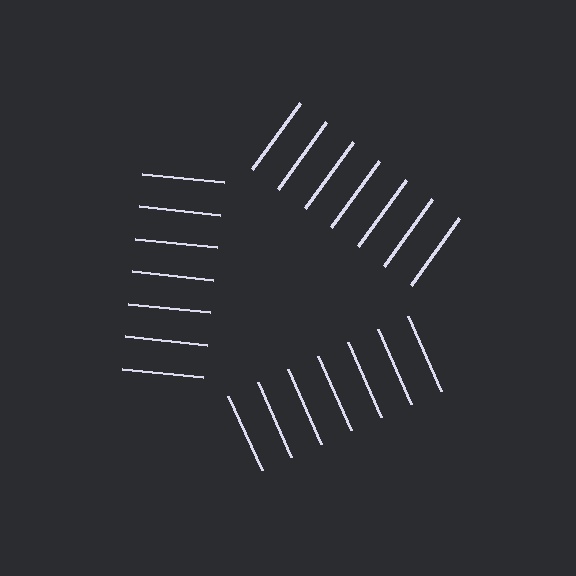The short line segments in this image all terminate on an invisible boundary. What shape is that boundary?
An illusory triangle — the line segments terminate on its edges but no continuous stroke is drawn.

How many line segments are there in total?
21 — 7 along each of the 3 edges.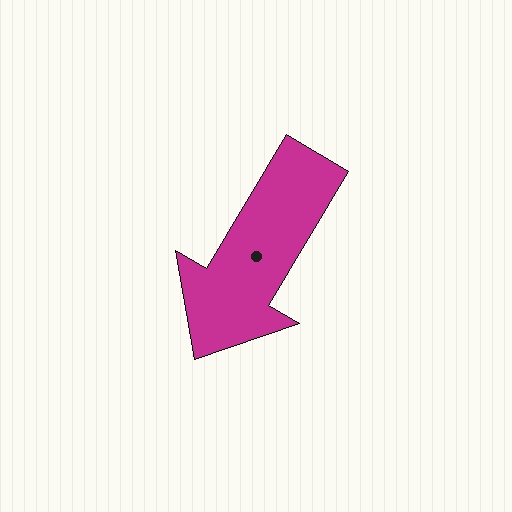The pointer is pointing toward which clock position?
Roughly 7 o'clock.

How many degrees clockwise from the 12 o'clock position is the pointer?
Approximately 211 degrees.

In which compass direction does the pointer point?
Southwest.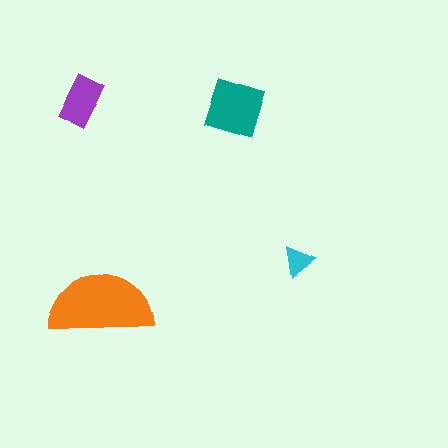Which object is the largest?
The orange semicircle.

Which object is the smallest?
The cyan triangle.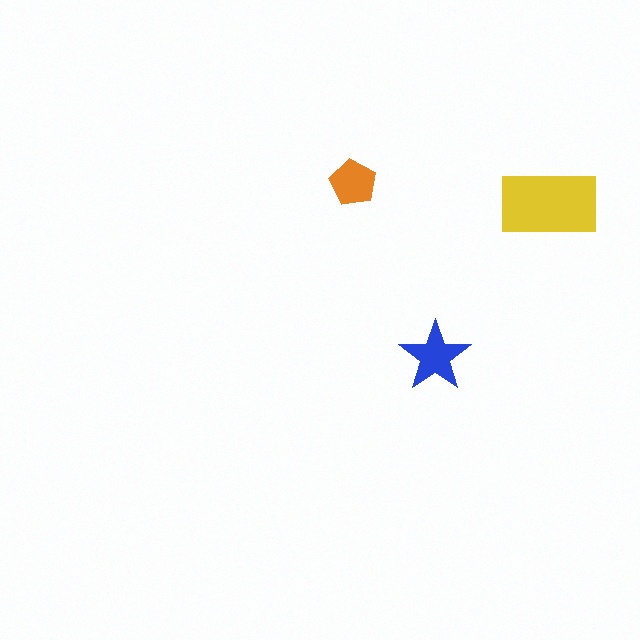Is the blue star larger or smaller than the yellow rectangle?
Smaller.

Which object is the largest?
The yellow rectangle.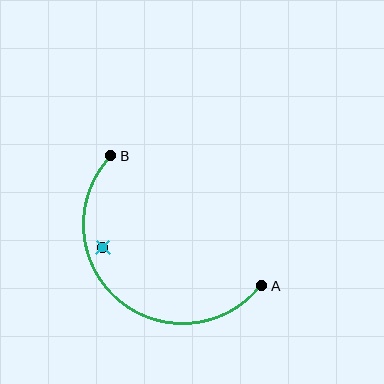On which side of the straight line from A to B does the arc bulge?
The arc bulges below and to the left of the straight line connecting A and B.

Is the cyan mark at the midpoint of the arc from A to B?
No — the cyan mark does not lie on the arc at all. It sits slightly inside the curve.